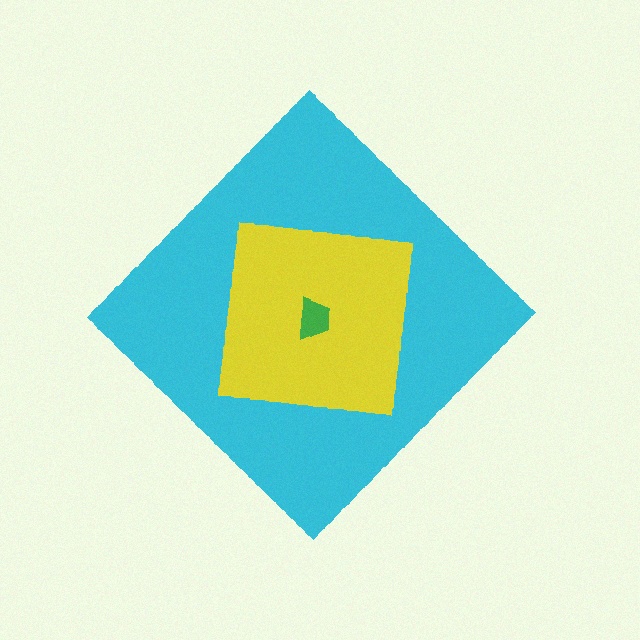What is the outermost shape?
The cyan diamond.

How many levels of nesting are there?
3.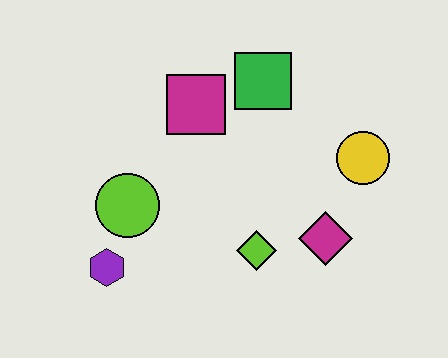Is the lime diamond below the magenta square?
Yes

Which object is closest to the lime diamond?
The magenta diamond is closest to the lime diamond.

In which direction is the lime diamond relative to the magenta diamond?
The lime diamond is to the left of the magenta diamond.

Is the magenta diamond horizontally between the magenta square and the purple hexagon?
No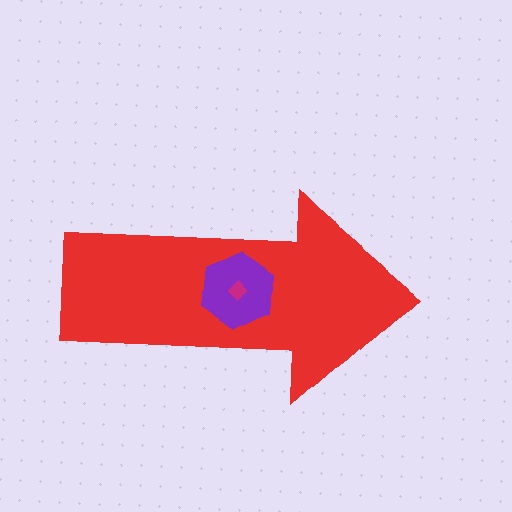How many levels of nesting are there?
3.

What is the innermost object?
The magenta diamond.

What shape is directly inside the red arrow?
The purple hexagon.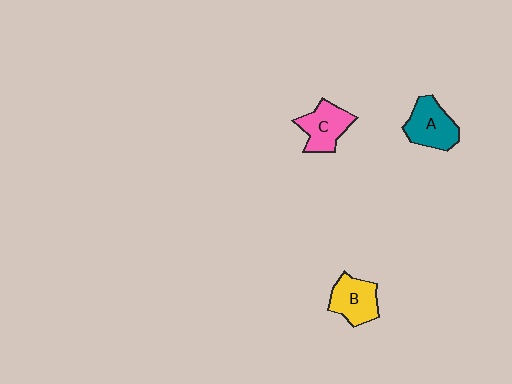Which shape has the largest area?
Shape A (teal).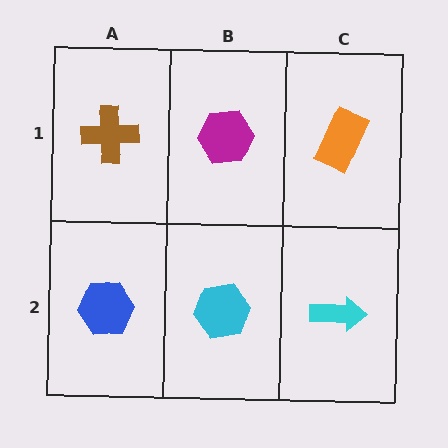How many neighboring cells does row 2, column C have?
2.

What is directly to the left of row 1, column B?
A brown cross.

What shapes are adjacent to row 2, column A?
A brown cross (row 1, column A), a cyan hexagon (row 2, column B).